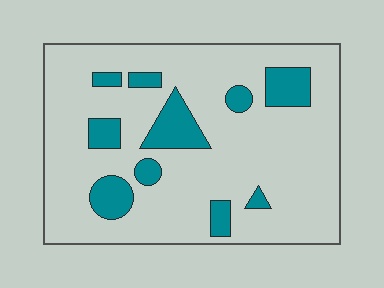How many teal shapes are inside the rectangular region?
10.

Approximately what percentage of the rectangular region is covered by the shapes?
Approximately 15%.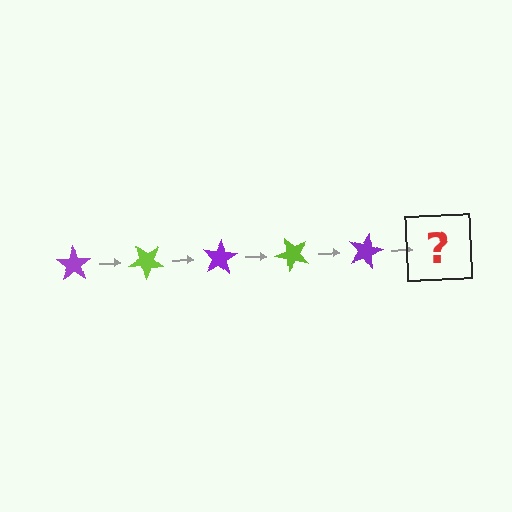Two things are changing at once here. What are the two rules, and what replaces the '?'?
The two rules are that it rotates 40 degrees each step and the color cycles through purple and lime. The '?' should be a lime star, rotated 200 degrees from the start.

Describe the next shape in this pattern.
It should be a lime star, rotated 200 degrees from the start.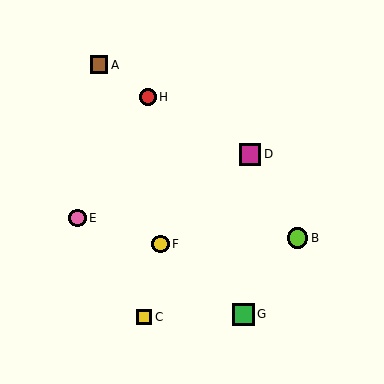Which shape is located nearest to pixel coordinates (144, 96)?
The red circle (labeled H) at (148, 97) is nearest to that location.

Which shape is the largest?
The green square (labeled G) is the largest.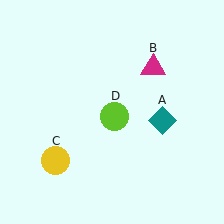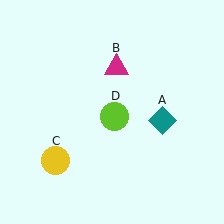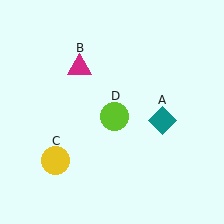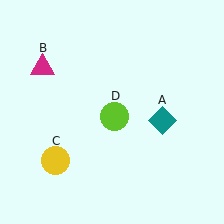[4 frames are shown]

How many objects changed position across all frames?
1 object changed position: magenta triangle (object B).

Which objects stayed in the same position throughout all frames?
Teal diamond (object A) and yellow circle (object C) and lime circle (object D) remained stationary.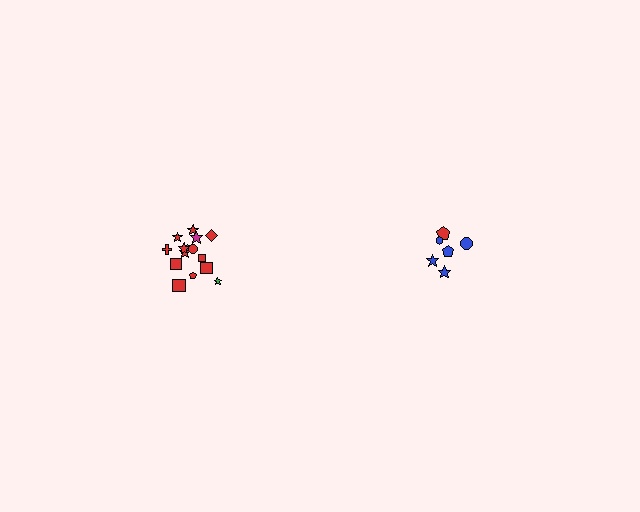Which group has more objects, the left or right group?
The left group.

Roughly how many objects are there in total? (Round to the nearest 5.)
Roughly 20 objects in total.